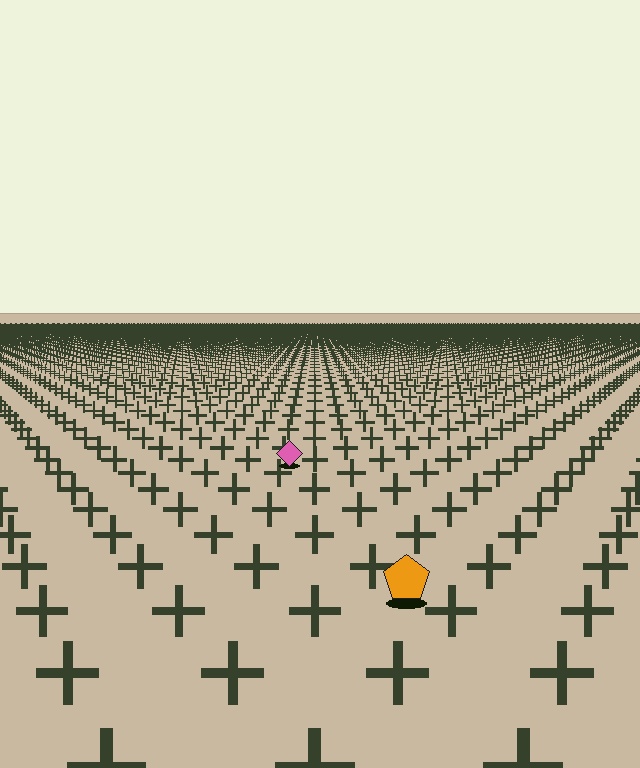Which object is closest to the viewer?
The orange pentagon is closest. The texture marks near it are larger and more spread out.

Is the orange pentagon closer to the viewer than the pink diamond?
Yes. The orange pentagon is closer — you can tell from the texture gradient: the ground texture is coarser near it.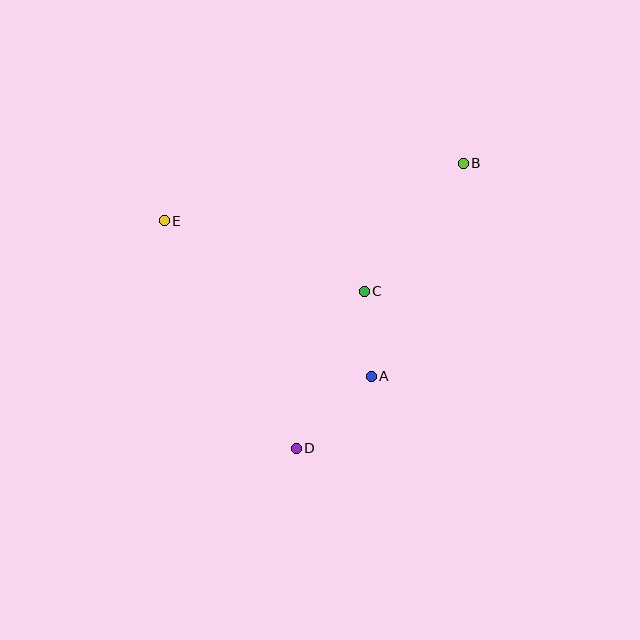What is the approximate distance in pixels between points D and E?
The distance between D and E is approximately 263 pixels.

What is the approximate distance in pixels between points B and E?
The distance between B and E is approximately 304 pixels.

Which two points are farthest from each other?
Points B and D are farthest from each other.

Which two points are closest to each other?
Points A and C are closest to each other.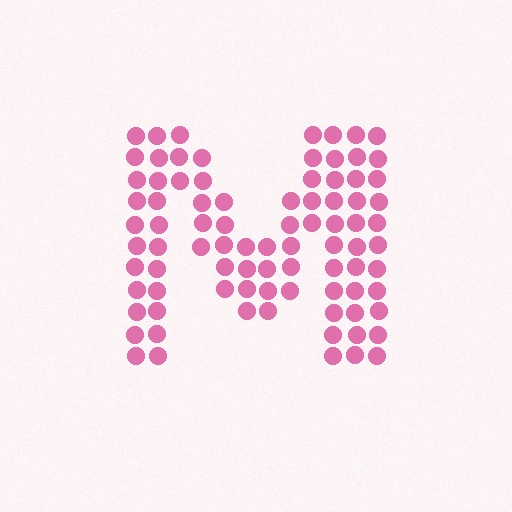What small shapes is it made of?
It is made of small circles.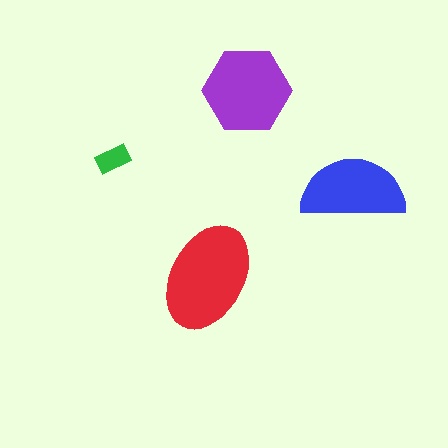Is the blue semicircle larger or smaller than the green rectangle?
Larger.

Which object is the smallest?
The green rectangle.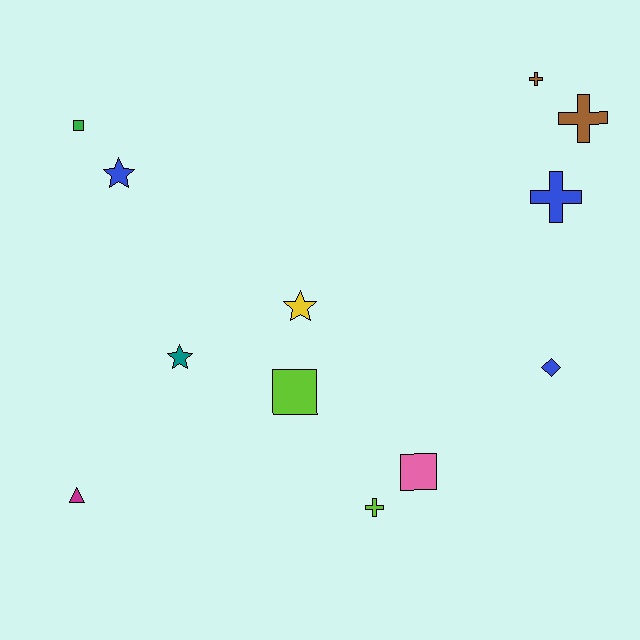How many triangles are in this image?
There is 1 triangle.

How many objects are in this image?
There are 12 objects.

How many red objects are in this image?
There are no red objects.